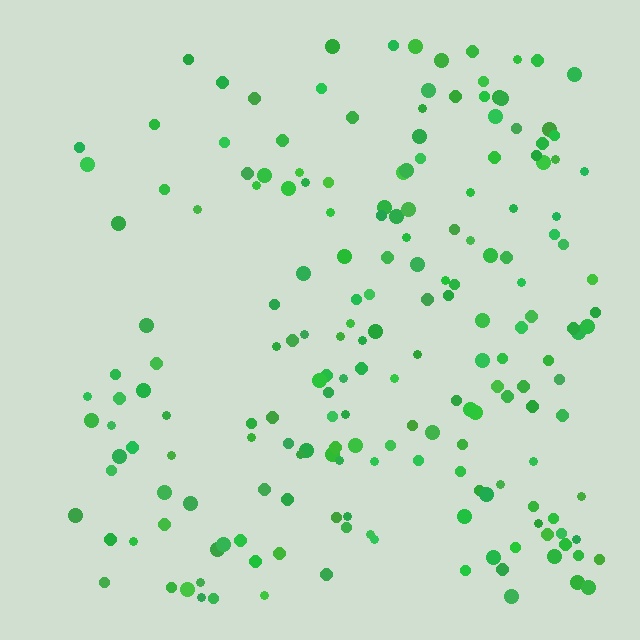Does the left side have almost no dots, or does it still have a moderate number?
Still a moderate number, just noticeably fewer than the right.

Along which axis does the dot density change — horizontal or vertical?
Horizontal.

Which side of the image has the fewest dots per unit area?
The left.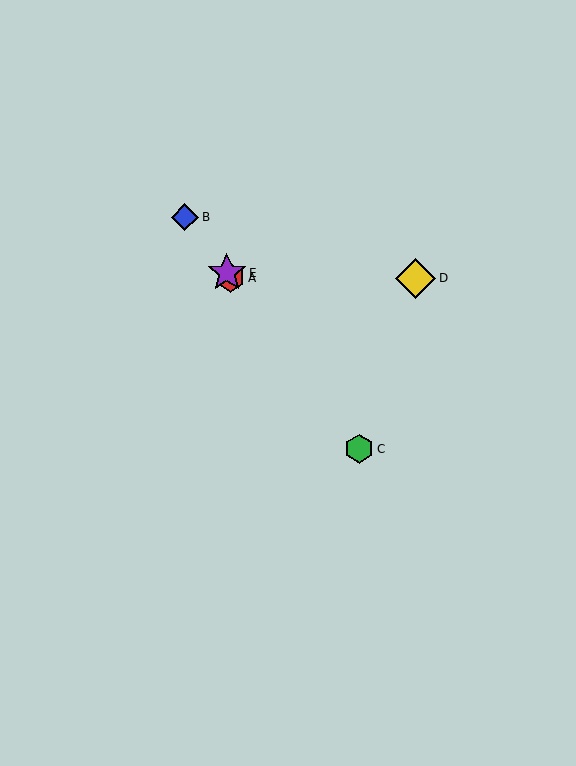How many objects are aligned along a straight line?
4 objects (A, B, C, E) are aligned along a straight line.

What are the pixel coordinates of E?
Object E is at (227, 273).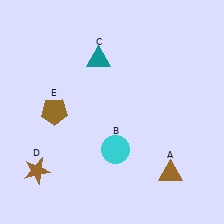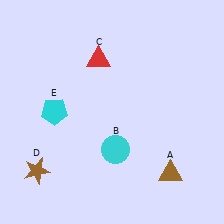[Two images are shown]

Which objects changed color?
C changed from teal to red. E changed from brown to cyan.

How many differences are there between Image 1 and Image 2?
There are 2 differences between the two images.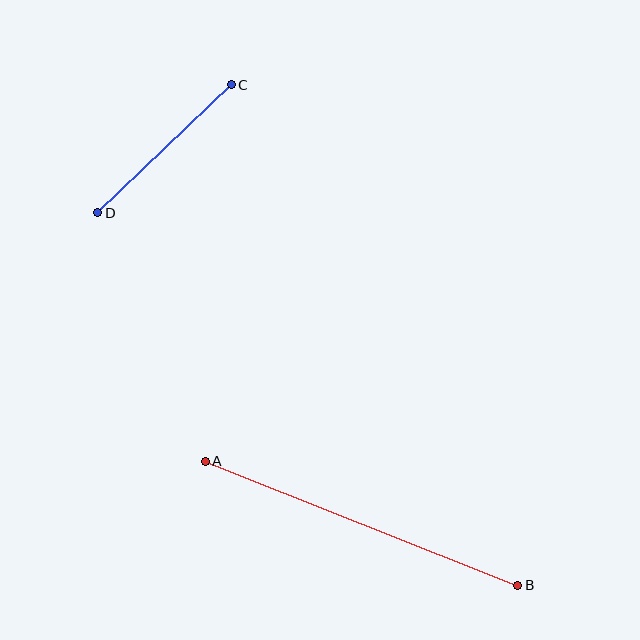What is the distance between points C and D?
The distance is approximately 185 pixels.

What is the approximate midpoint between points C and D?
The midpoint is at approximately (164, 149) pixels.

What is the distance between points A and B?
The distance is approximately 336 pixels.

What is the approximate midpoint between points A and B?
The midpoint is at approximately (362, 523) pixels.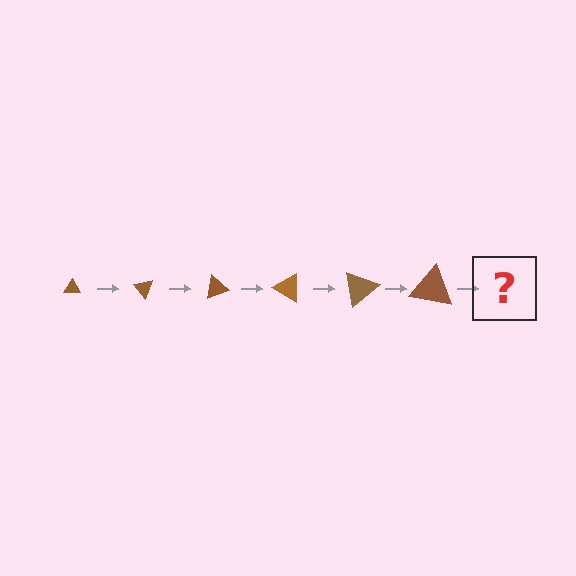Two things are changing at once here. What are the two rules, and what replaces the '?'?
The two rules are that the triangle grows larger each step and it rotates 50 degrees each step. The '?' should be a triangle, larger than the previous one and rotated 300 degrees from the start.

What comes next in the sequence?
The next element should be a triangle, larger than the previous one and rotated 300 degrees from the start.